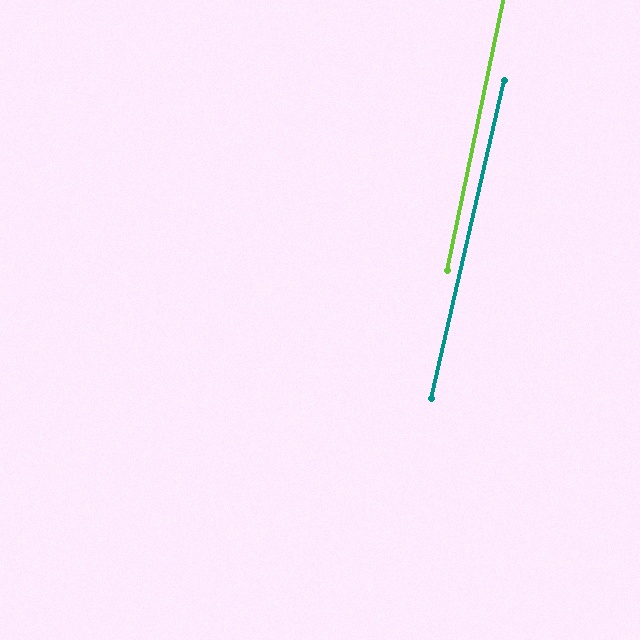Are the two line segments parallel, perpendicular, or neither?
Parallel — their directions differ by only 1.0°.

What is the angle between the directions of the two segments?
Approximately 1 degree.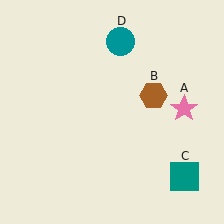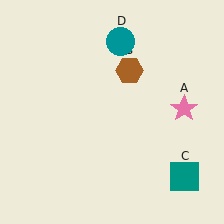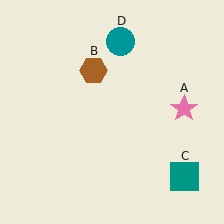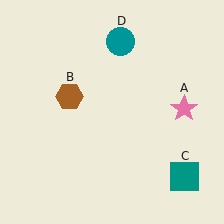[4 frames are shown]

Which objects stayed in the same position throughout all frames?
Pink star (object A) and teal square (object C) and teal circle (object D) remained stationary.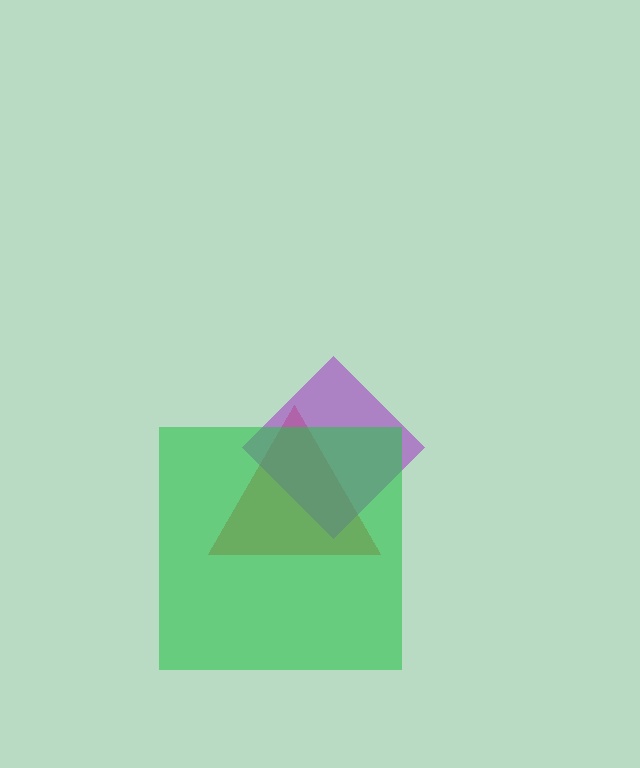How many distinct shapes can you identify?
There are 3 distinct shapes: a red triangle, a purple diamond, a green square.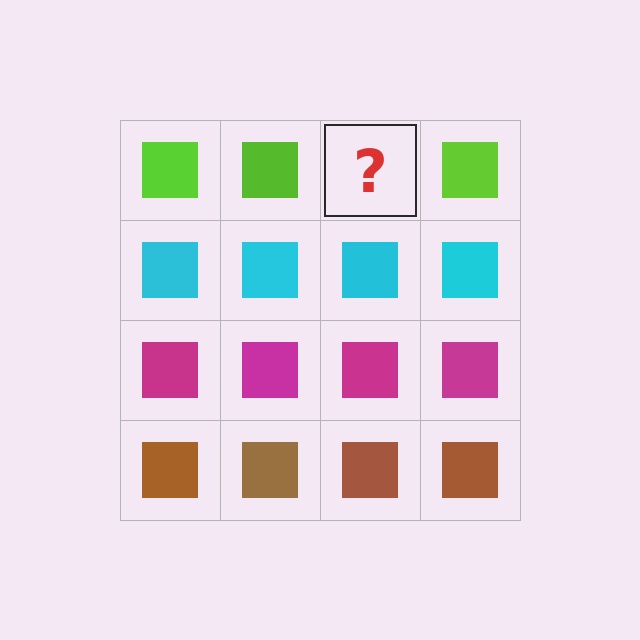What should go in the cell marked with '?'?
The missing cell should contain a lime square.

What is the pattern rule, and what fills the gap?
The rule is that each row has a consistent color. The gap should be filled with a lime square.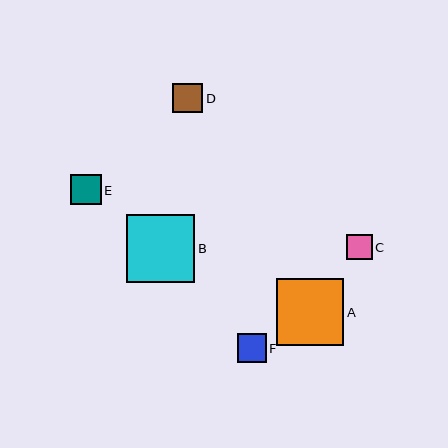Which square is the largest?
Square B is the largest with a size of approximately 68 pixels.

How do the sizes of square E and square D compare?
Square E and square D are approximately the same size.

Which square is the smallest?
Square C is the smallest with a size of approximately 26 pixels.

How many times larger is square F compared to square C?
Square F is approximately 1.1 times the size of square C.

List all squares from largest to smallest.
From largest to smallest: B, A, E, D, F, C.